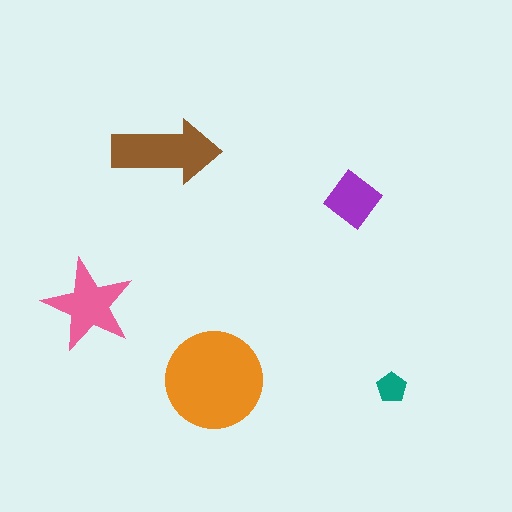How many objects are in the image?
There are 5 objects in the image.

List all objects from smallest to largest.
The teal pentagon, the purple diamond, the pink star, the brown arrow, the orange circle.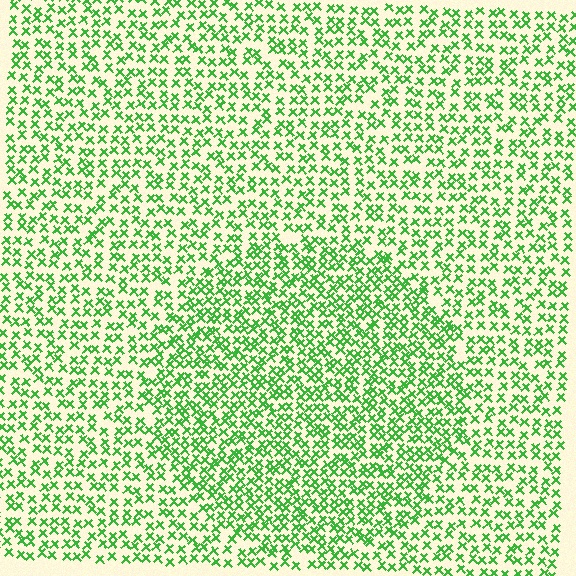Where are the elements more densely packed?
The elements are more densely packed inside the circle boundary.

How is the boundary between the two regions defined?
The boundary is defined by a change in element density (approximately 1.5x ratio). All elements are the same color, size, and shape.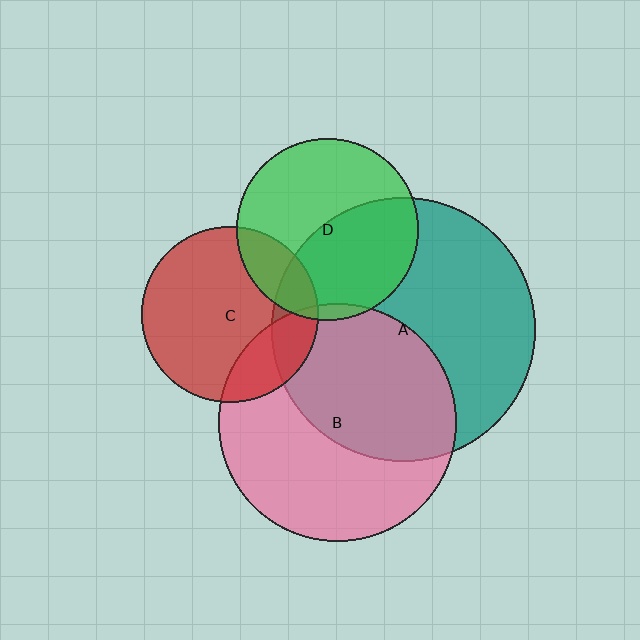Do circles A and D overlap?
Yes.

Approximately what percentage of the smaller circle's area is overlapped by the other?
Approximately 45%.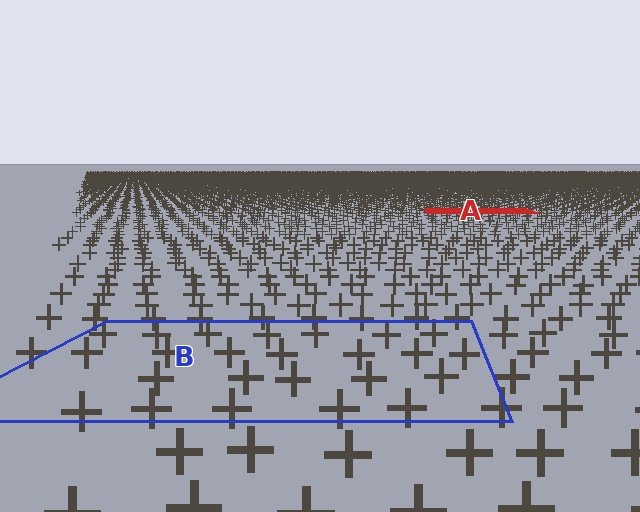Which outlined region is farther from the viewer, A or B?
Region A is farther from the viewer — the texture elements inside it appear smaller and more densely packed.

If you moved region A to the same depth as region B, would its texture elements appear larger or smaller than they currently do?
They would appear larger. At a closer depth, the same texture elements are projected at a bigger on-screen size.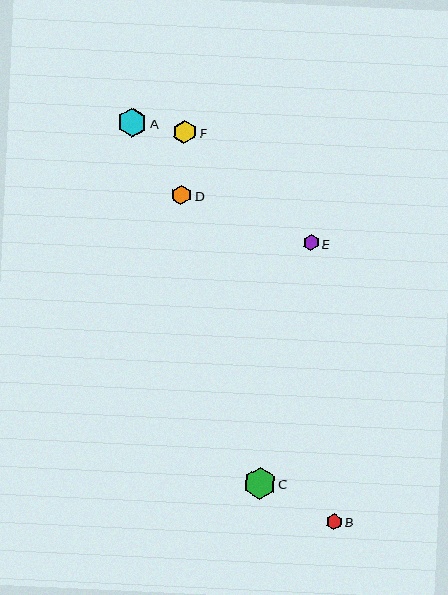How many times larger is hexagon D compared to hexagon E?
Hexagon D is approximately 1.2 times the size of hexagon E.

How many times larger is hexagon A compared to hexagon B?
Hexagon A is approximately 1.8 times the size of hexagon B.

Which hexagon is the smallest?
Hexagon B is the smallest with a size of approximately 16 pixels.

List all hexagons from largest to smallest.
From largest to smallest: C, A, F, D, E, B.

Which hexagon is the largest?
Hexagon C is the largest with a size of approximately 32 pixels.